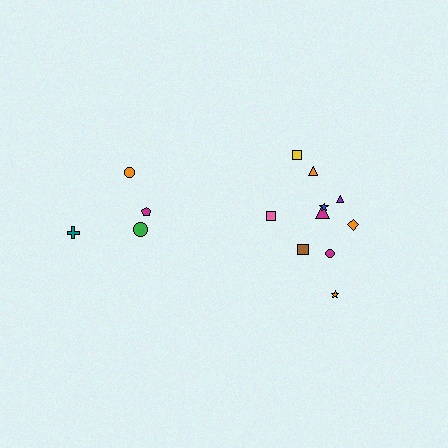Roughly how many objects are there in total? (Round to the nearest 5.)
Roughly 15 objects in total.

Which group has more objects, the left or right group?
The right group.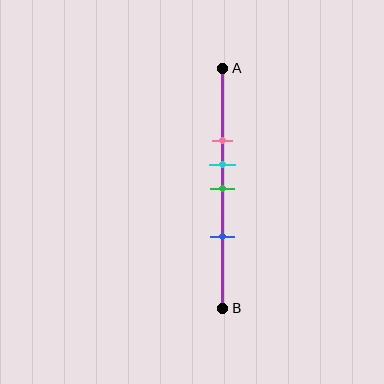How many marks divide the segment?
There are 4 marks dividing the segment.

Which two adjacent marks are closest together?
The cyan and green marks are the closest adjacent pair.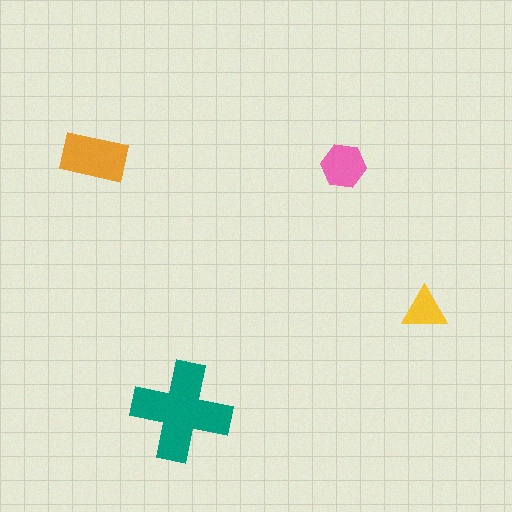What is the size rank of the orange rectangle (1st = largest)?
2nd.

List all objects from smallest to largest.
The yellow triangle, the pink hexagon, the orange rectangle, the teal cross.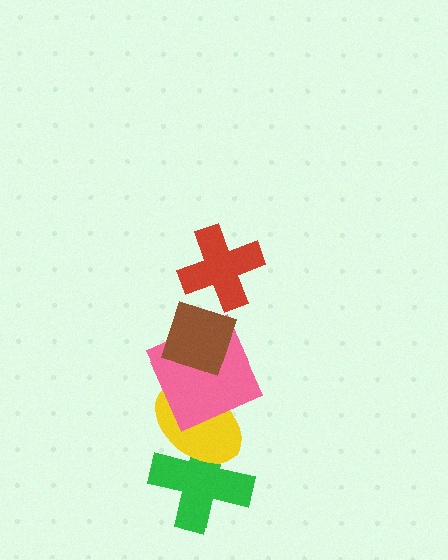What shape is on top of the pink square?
The brown diamond is on top of the pink square.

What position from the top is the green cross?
The green cross is 5th from the top.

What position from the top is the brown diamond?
The brown diamond is 2nd from the top.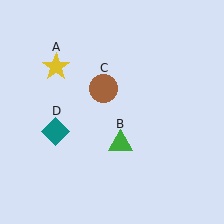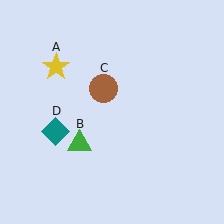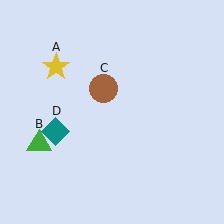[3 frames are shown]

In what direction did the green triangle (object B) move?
The green triangle (object B) moved left.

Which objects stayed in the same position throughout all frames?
Yellow star (object A) and brown circle (object C) and teal diamond (object D) remained stationary.